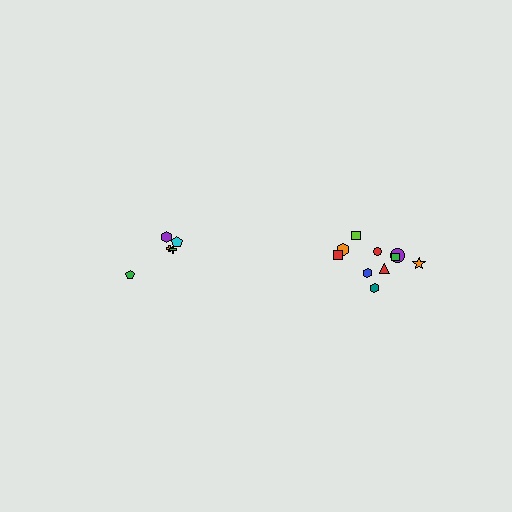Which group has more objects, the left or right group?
The right group.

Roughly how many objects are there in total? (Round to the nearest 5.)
Roughly 15 objects in total.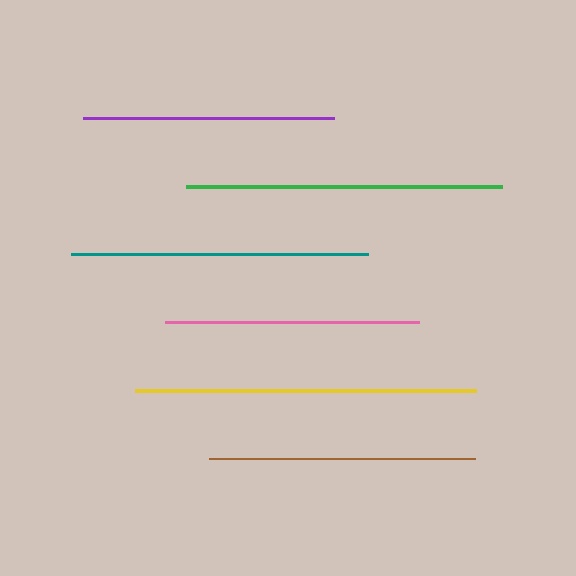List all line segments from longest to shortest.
From longest to shortest: yellow, green, teal, brown, pink, purple.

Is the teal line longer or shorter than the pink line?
The teal line is longer than the pink line.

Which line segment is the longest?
The yellow line is the longest at approximately 342 pixels.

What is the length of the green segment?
The green segment is approximately 316 pixels long.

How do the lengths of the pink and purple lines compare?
The pink and purple lines are approximately the same length.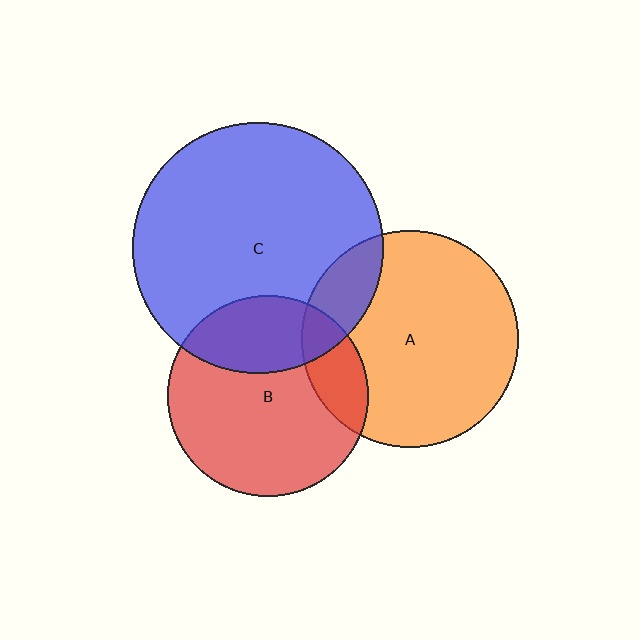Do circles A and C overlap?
Yes.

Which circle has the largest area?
Circle C (blue).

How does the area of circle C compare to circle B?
Approximately 1.6 times.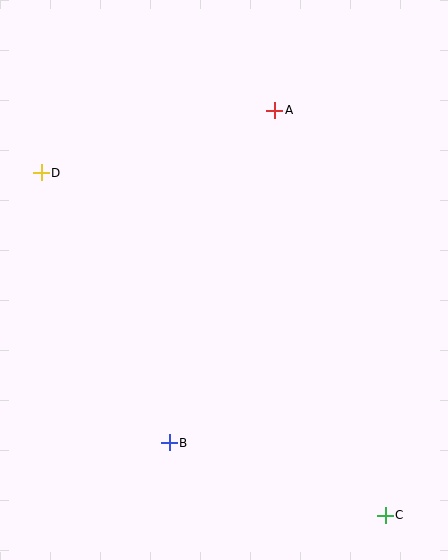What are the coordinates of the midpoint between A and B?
The midpoint between A and B is at (222, 277).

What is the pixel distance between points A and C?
The distance between A and C is 420 pixels.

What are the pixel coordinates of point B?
Point B is at (169, 443).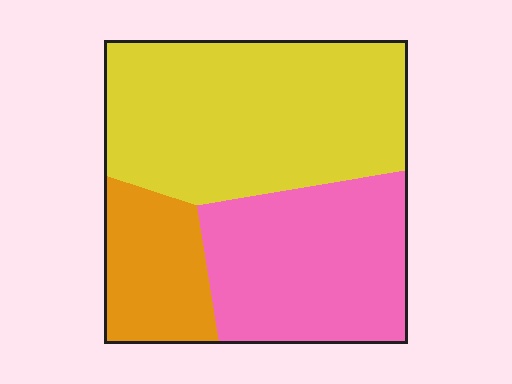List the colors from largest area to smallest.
From largest to smallest: yellow, pink, orange.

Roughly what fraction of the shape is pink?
Pink covers roughly 35% of the shape.